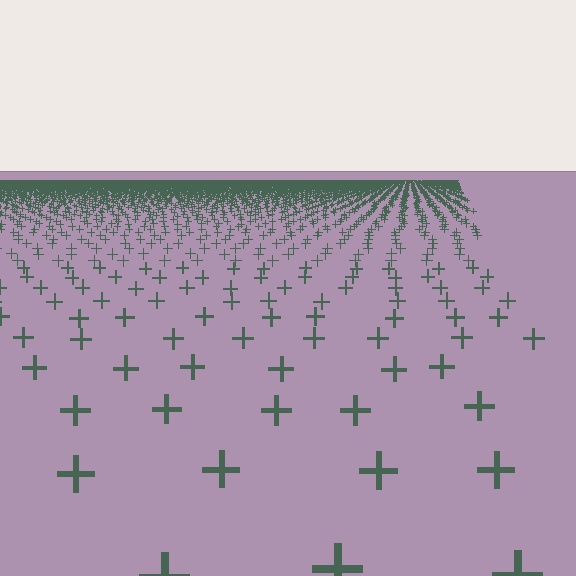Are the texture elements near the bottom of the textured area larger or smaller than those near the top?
Larger. Near the bottom, elements are closer to the viewer and appear at a bigger on-screen size.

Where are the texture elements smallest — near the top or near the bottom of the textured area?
Near the top.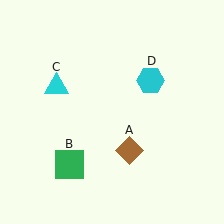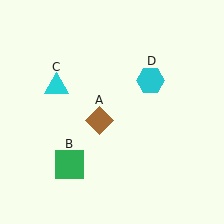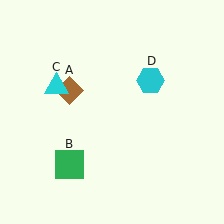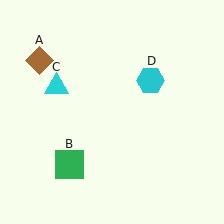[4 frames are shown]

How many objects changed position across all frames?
1 object changed position: brown diamond (object A).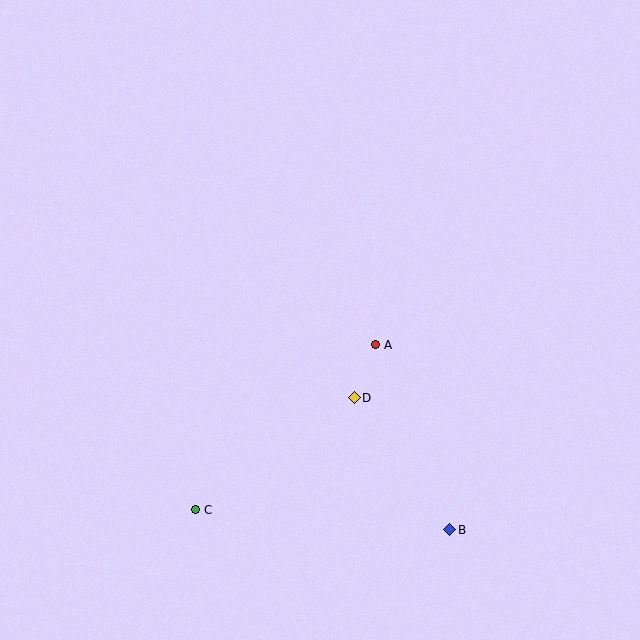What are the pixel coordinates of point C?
Point C is at (196, 510).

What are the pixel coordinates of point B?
Point B is at (450, 530).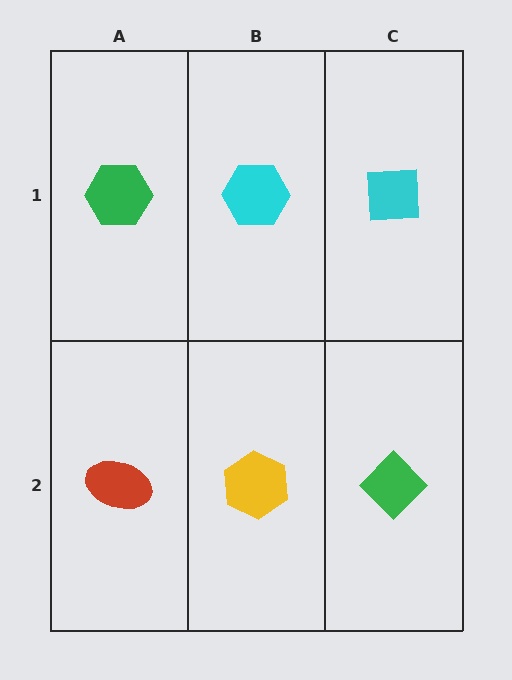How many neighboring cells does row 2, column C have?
2.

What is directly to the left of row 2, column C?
A yellow hexagon.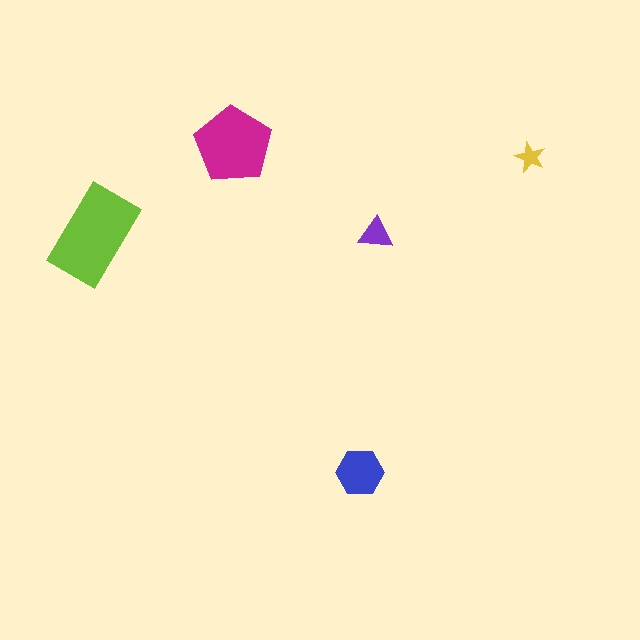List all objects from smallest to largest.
The yellow star, the purple triangle, the blue hexagon, the magenta pentagon, the lime rectangle.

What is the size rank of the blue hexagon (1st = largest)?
3rd.